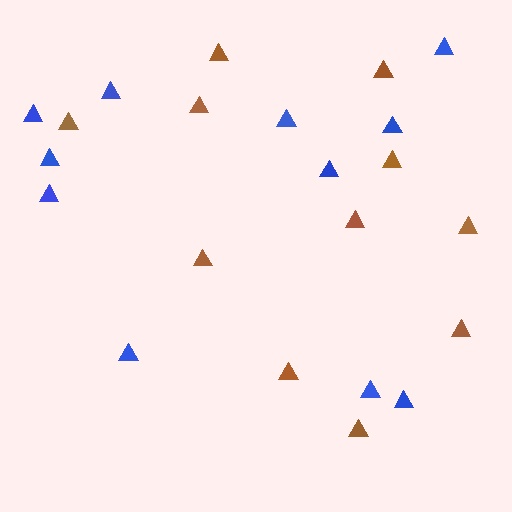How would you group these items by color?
There are 2 groups: one group of blue triangles (11) and one group of brown triangles (11).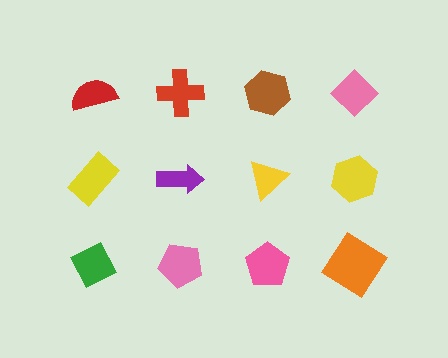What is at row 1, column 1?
A red semicircle.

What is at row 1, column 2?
A red cross.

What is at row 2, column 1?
A yellow rectangle.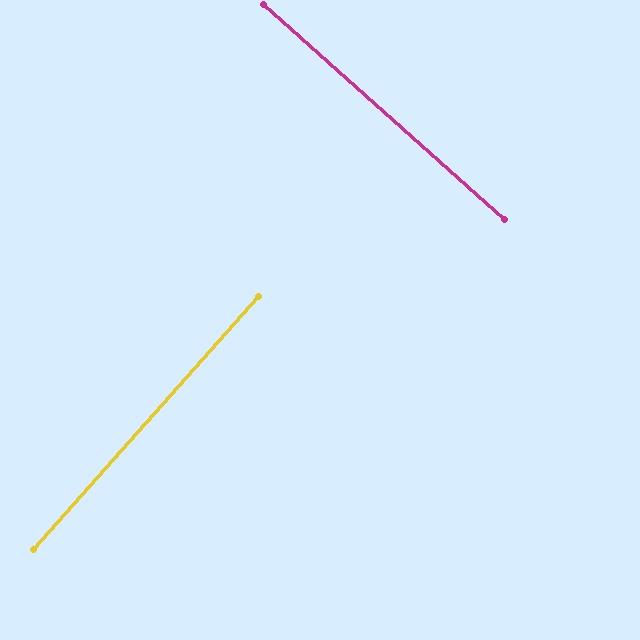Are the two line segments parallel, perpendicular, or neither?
Perpendicular — they meet at approximately 90°.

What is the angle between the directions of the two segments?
Approximately 90 degrees.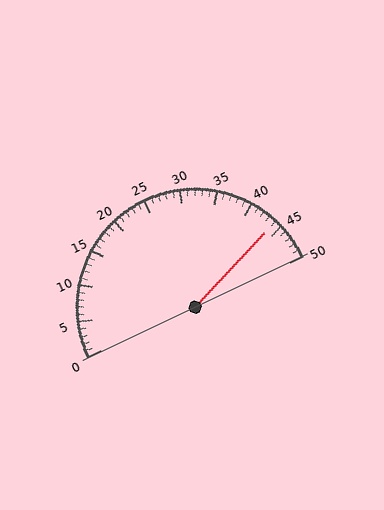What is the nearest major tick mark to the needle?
The nearest major tick mark is 45.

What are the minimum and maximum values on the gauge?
The gauge ranges from 0 to 50.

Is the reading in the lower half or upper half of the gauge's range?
The reading is in the upper half of the range (0 to 50).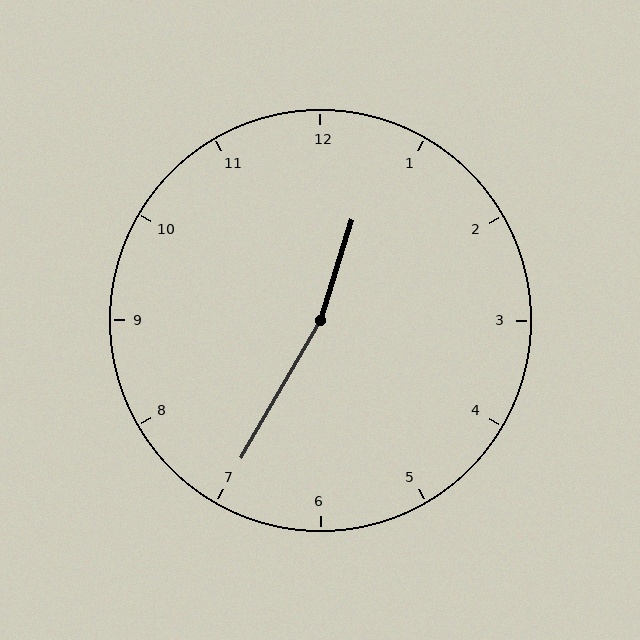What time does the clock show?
12:35.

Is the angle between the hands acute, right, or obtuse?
It is obtuse.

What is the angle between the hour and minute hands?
Approximately 168 degrees.